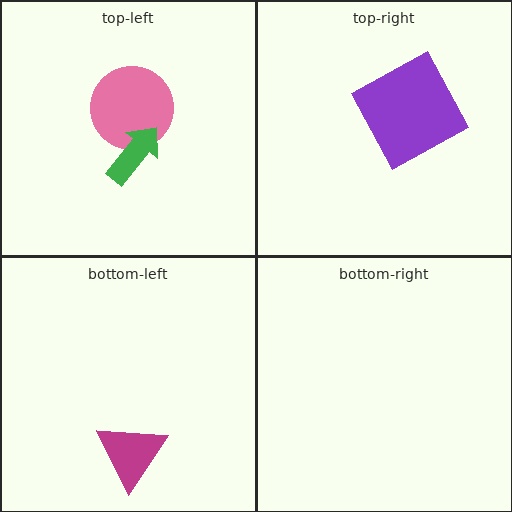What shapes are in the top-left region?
The pink circle, the green arrow.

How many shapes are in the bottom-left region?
1.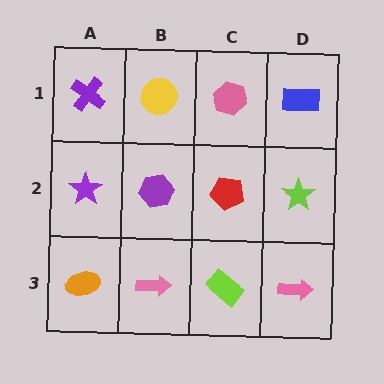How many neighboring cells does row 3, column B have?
3.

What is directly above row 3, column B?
A purple hexagon.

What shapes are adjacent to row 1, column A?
A purple star (row 2, column A), a yellow circle (row 1, column B).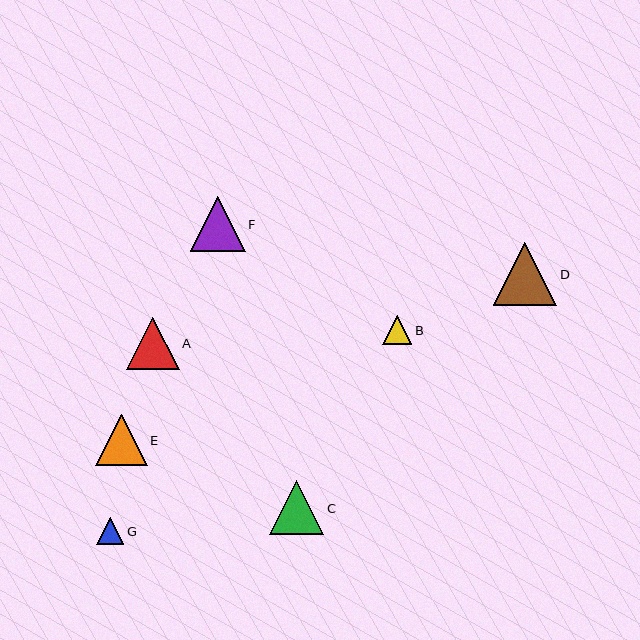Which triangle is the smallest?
Triangle G is the smallest with a size of approximately 28 pixels.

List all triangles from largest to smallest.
From largest to smallest: D, F, C, A, E, B, G.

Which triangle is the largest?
Triangle D is the largest with a size of approximately 63 pixels.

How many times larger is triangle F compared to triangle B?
Triangle F is approximately 1.9 times the size of triangle B.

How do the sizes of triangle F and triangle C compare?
Triangle F and triangle C are approximately the same size.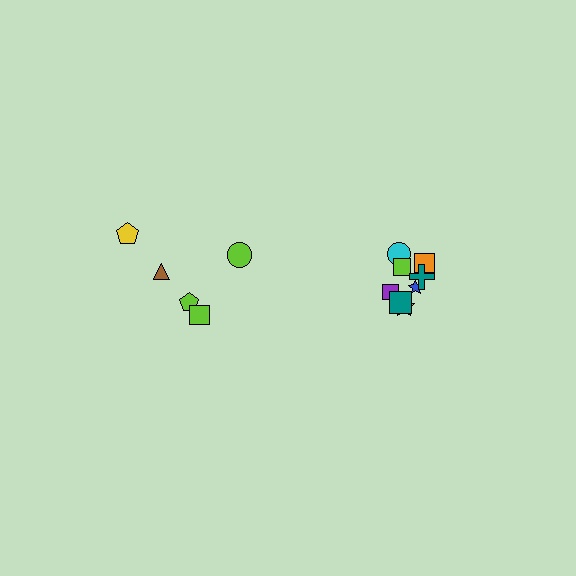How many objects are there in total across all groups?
There are 13 objects.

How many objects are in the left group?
There are 5 objects.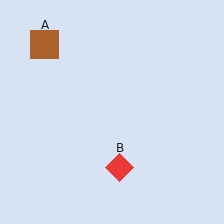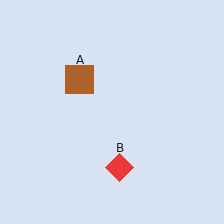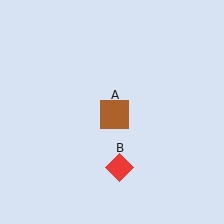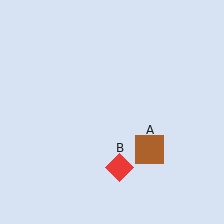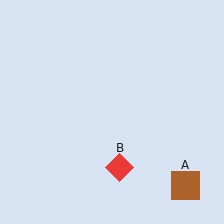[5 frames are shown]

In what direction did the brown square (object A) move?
The brown square (object A) moved down and to the right.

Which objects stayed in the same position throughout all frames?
Red diamond (object B) remained stationary.